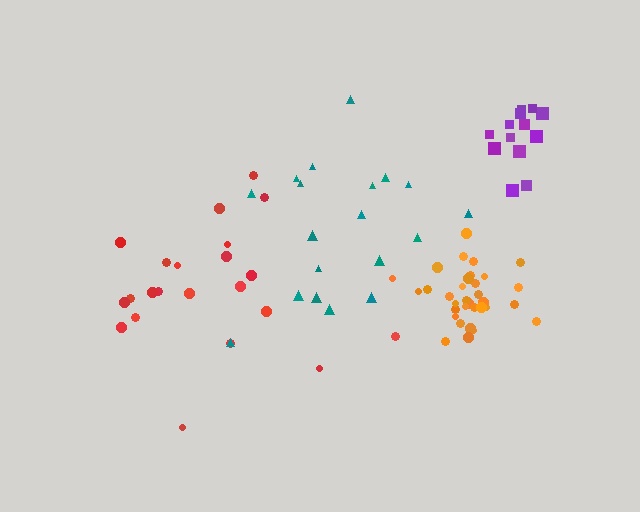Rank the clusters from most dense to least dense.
orange, purple, teal, red.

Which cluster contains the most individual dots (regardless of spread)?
Orange (34).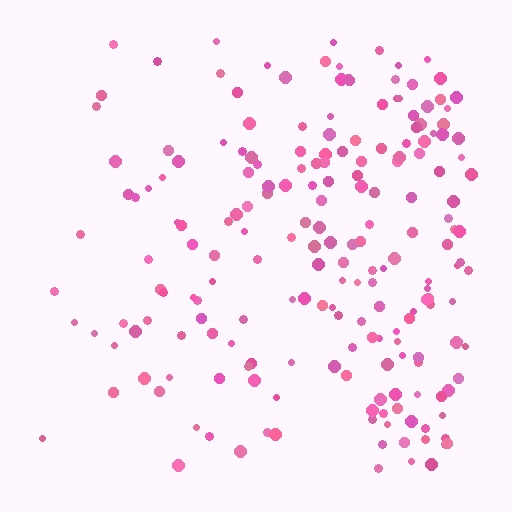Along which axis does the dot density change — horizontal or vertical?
Horizontal.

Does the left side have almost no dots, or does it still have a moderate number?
Still a moderate number, just noticeably fewer than the right.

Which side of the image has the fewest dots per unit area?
The left.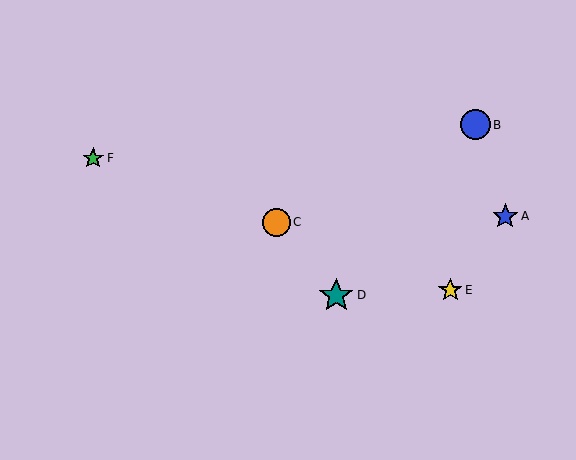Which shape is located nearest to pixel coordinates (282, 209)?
The orange circle (labeled C) at (277, 222) is nearest to that location.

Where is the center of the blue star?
The center of the blue star is at (505, 216).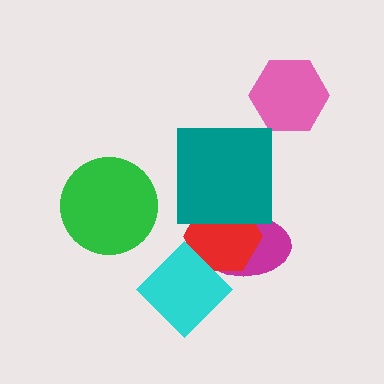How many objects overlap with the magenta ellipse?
3 objects overlap with the magenta ellipse.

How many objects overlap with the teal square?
2 objects overlap with the teal square.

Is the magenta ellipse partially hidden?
Yes, it is partially covered by another shape.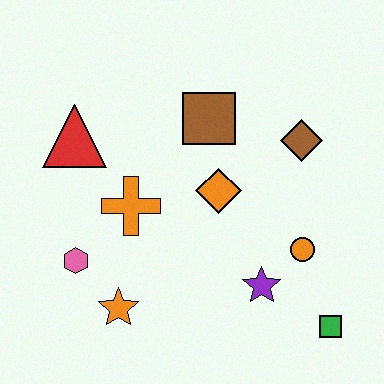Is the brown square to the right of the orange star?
Yes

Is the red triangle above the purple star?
Yes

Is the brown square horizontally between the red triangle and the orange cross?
No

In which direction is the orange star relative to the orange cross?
The orange star is below the orange cross.